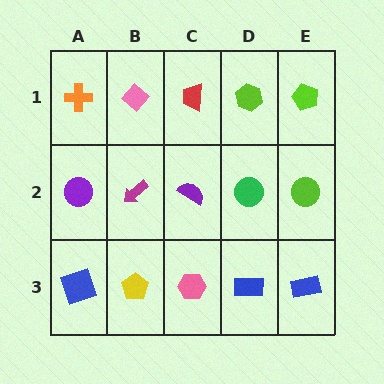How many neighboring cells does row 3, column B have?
3.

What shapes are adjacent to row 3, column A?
A purple circle (row 2, column A), a yellow pentagon (row 3, column B).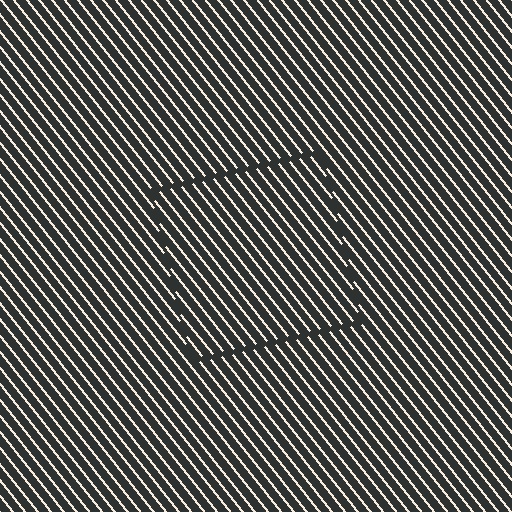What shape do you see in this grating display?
An illusory square. The interior of the shape contains the same grating, shifted by half a period — the contour is defined by the phase discontinuity where line-ends from the inner and outer gratings abut.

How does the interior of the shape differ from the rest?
The interior of the shape contains the same grating, shifted by half a period — the contour is defined by the phase discontinuity where line-ends from the inner and outer gratings abut.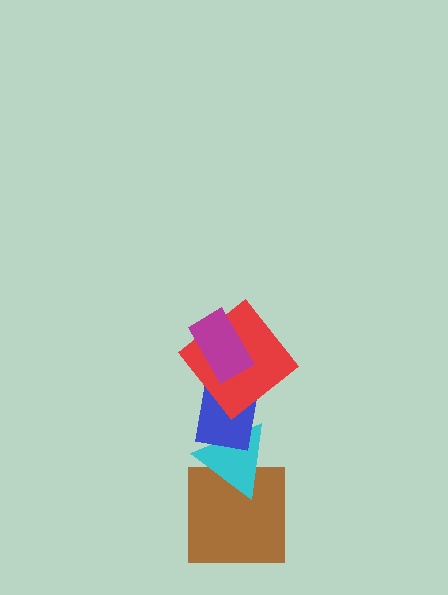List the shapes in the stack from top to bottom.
From top to bottom: the magenta rectangle, the red diamond, the blue rectangle, the cyan triangle, the brown square.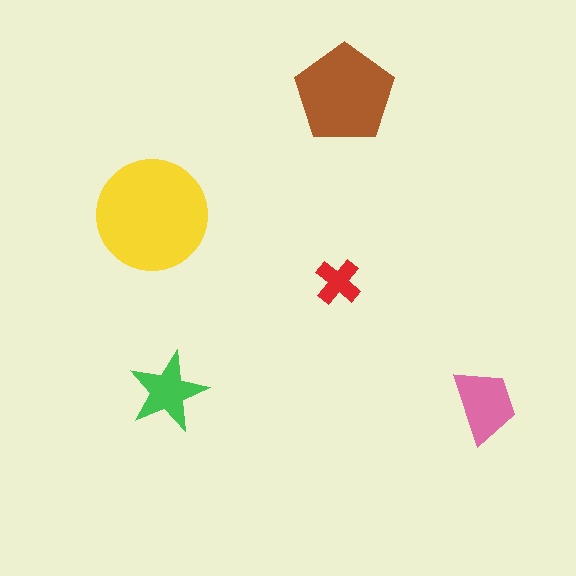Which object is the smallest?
The red cross.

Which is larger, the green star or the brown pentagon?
The brown pentagon.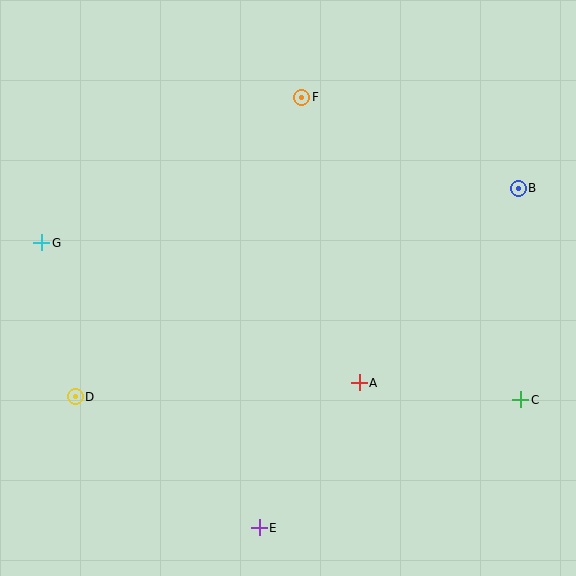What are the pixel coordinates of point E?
Point E is at (259, 528).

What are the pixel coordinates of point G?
Point G is at (42, 243).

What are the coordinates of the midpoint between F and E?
The midpoint between F and E is at (281, 313).